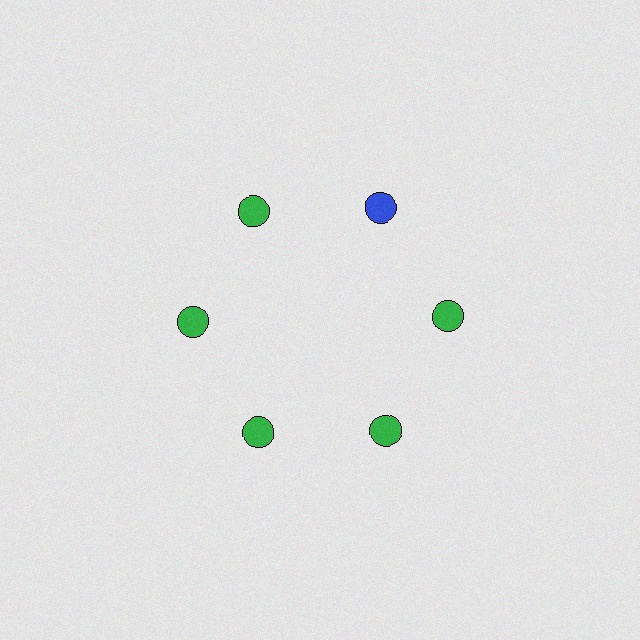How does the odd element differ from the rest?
It has a different color: blue instead of green.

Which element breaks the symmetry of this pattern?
The blue circle at roughly the 1 o'clock position breaks the symmetry. All other shapes are green circles.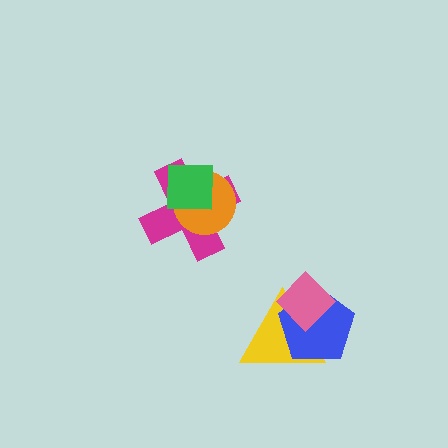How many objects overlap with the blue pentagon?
2 objects overlap with the blue pentagon.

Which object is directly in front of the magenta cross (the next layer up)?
The orange circle is directly in front of the magenta cross.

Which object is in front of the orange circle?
The green square is in front of the orange circle.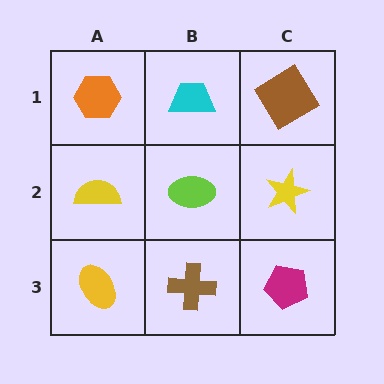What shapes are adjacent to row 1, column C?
A yellow star (row 2, column C), a cyan trapezoid (row 1, column B).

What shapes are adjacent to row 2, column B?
A cyan trapezoid (row 1, column B), a brown cross (row 3, column B), a yellow semicircle (row 2, column A), a yellow star (row 2, column C).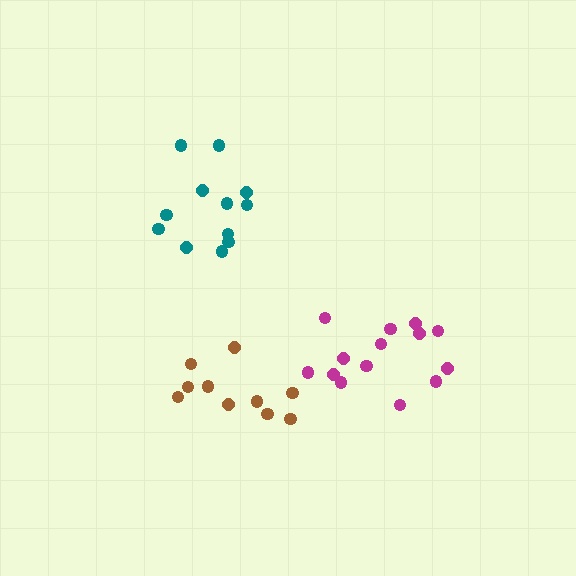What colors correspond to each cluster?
The clusters are colored: magenta, brown, teal.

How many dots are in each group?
Group 1: 14 dots, Group 2: 10 dots, Group 3: 12 dots (36 total).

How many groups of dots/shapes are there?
There are 3 groups.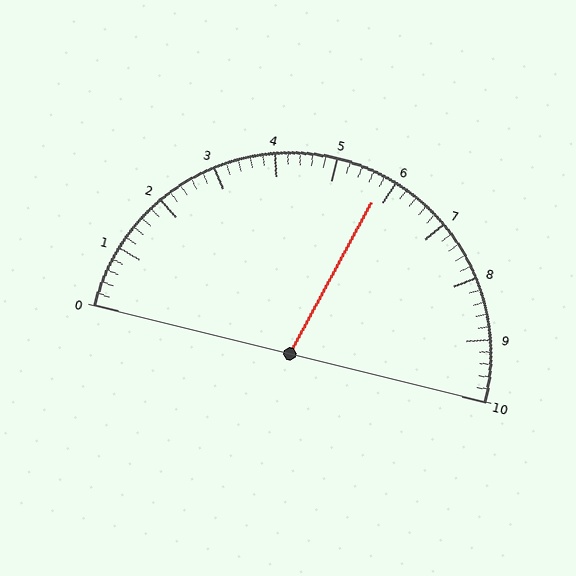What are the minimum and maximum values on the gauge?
The gauge ranges from 0 to 10.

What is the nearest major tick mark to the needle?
The nearest major tick mark is 6.